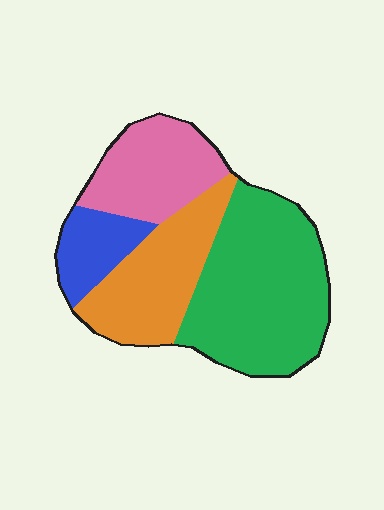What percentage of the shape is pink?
Pink covers 21% of the shape.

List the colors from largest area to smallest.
From largest to smallest: green, orange, pink, blue.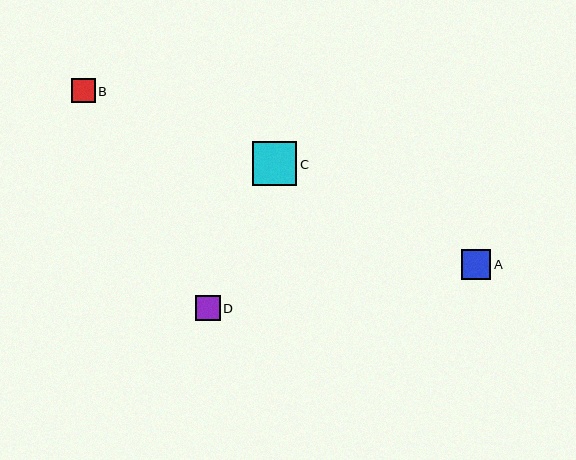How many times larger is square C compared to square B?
Square C is approximately 1.8 times the size of square B.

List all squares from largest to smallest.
From largest to smallest: C, A, D, B.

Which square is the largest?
Square C is the largest with a size of approximately 44 pixels.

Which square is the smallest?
Square B is the smallest with a size of approximately 24 pixels.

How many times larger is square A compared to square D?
Square A is approximately 1.2 times the size of square D.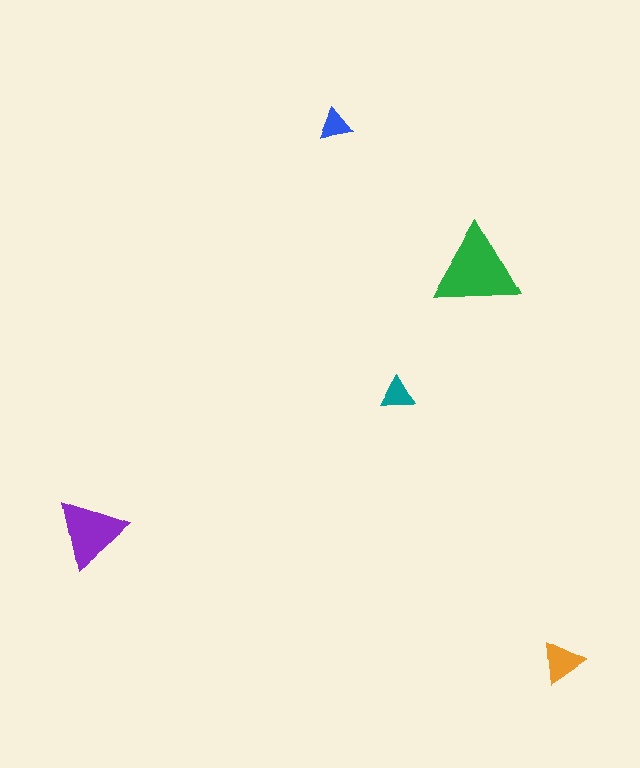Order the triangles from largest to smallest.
the green one, the purple one, the orange one, the teal one, the blue one.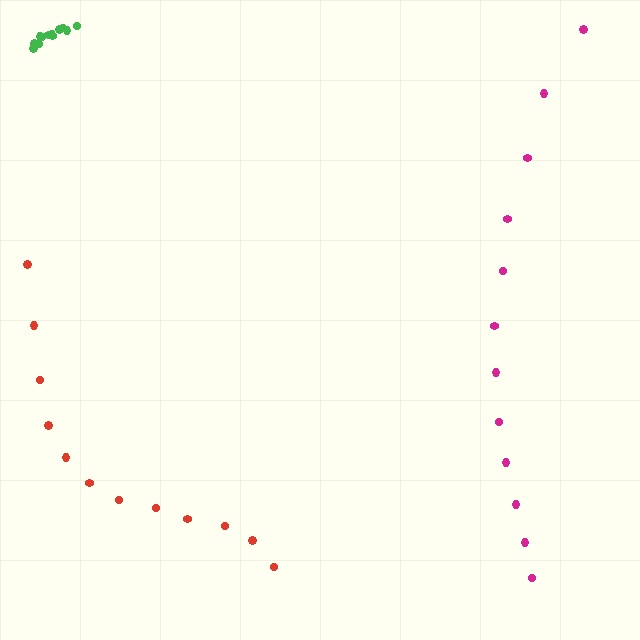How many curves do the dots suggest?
There are 3 distinct paths.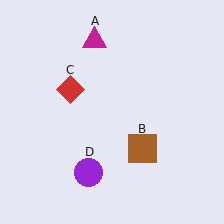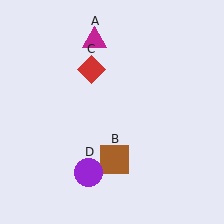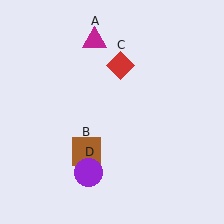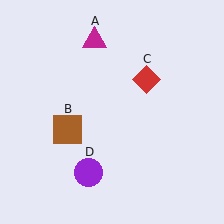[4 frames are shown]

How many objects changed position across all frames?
2 objects changed position: brown square (object B), red diamond (object C).